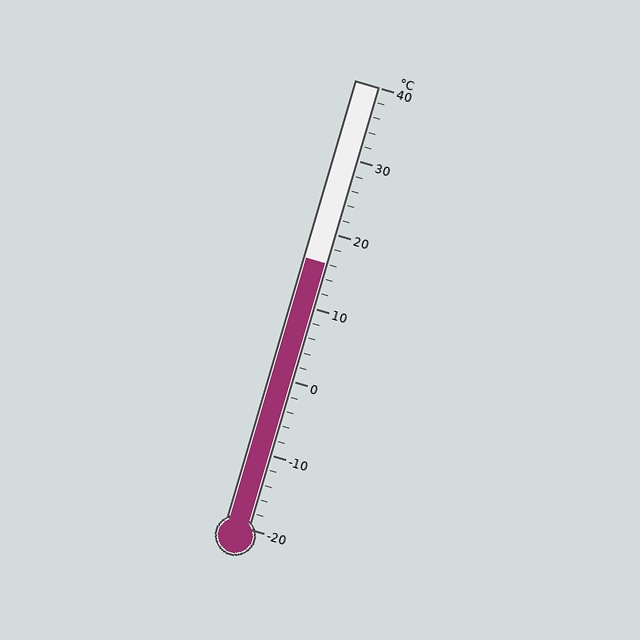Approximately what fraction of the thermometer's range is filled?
The thermometer is filled to approximately 60% of its range.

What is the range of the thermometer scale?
The thermometer scale ranges from -20°C to 40°C.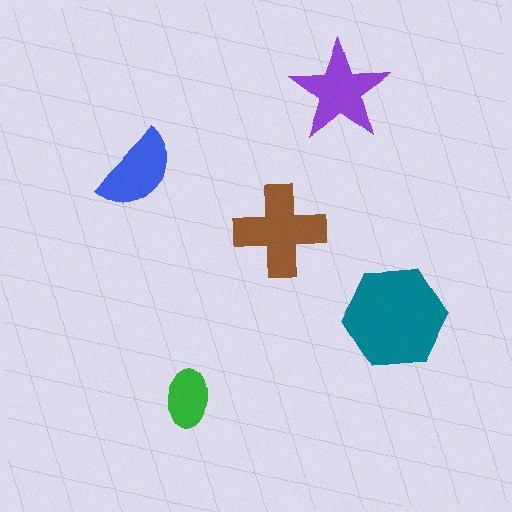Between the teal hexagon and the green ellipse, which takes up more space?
The teal hexagon.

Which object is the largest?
The teal hexagon.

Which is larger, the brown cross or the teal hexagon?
The teal hexagon.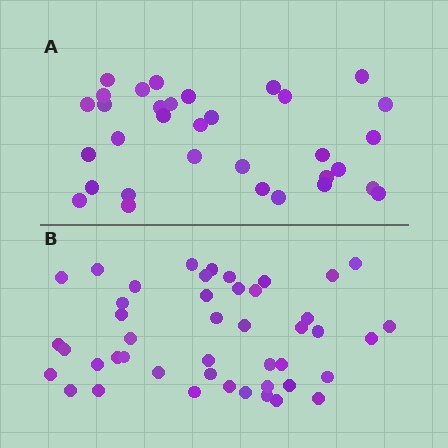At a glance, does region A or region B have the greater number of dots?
Region B (the bottom region) has more dots.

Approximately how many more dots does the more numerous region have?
Region B has roughly 12 or so more dots than region A.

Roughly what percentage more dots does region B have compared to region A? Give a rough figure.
About 35% more.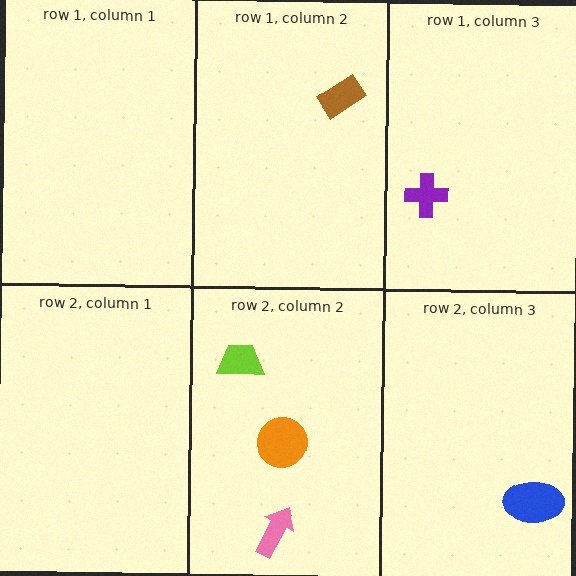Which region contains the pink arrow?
The row 2, column 2 region.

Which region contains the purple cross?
The row 1, column 3 region.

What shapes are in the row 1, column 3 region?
The purple cross.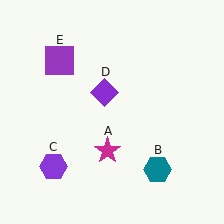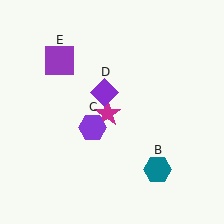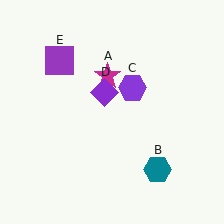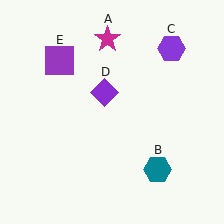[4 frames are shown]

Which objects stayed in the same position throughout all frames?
Teal hexagon (object B) and purple diamond (object D) and purple square (object E) remained stationary.